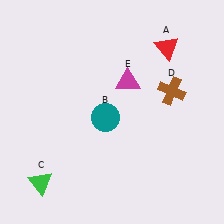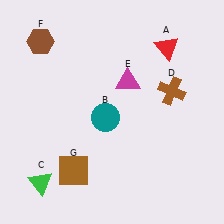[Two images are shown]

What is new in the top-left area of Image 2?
A brown hexagon (F) was added in the top-left area of Image 2.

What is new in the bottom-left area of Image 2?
A brown square (G) was added in the bottom-left area of Image 2.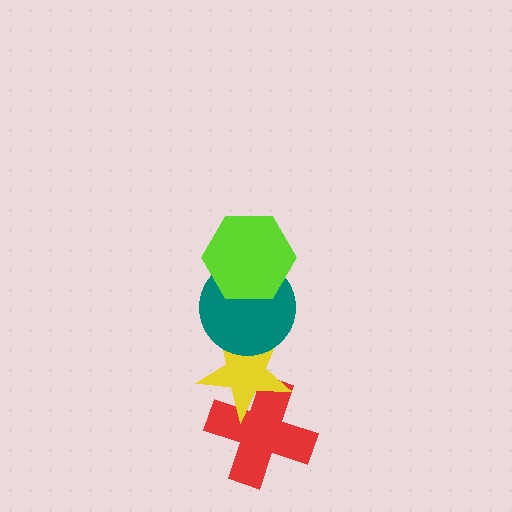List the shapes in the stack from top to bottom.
From top to bottom: the lime hexagon, the teal circle, the yellow star, the red cross.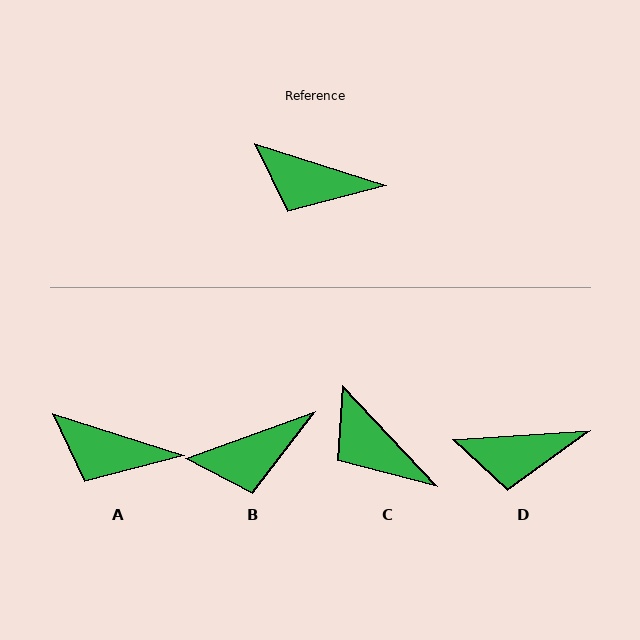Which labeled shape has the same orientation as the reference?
A.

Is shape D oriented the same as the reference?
No, it is off by about 21 degrees.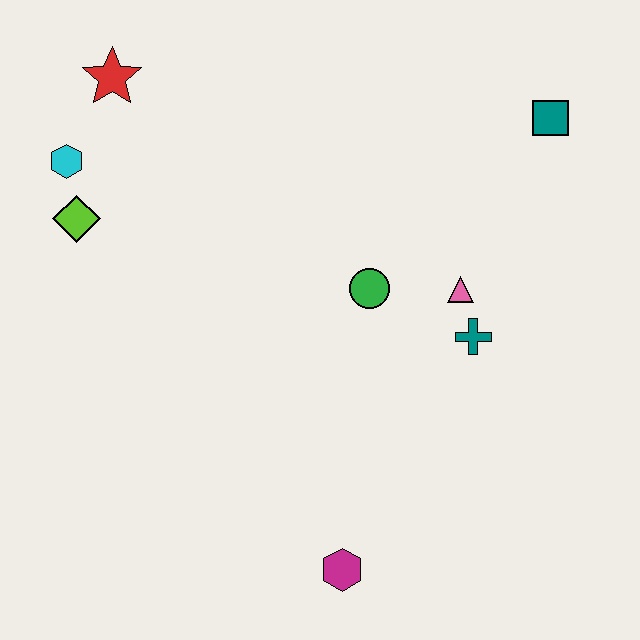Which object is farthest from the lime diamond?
The teal square is farthest from the lime diamond.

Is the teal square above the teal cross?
Yes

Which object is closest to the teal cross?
The pink triangle is closest to the teal cross.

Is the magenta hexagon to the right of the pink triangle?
No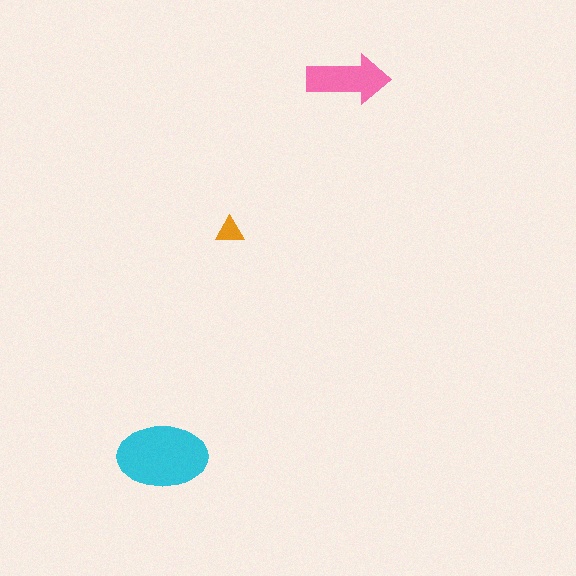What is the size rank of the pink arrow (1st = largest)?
2nd.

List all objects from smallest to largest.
The orange triangle, the pink arrow, the cyan ellipse.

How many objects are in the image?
There are 3 objects in the image.